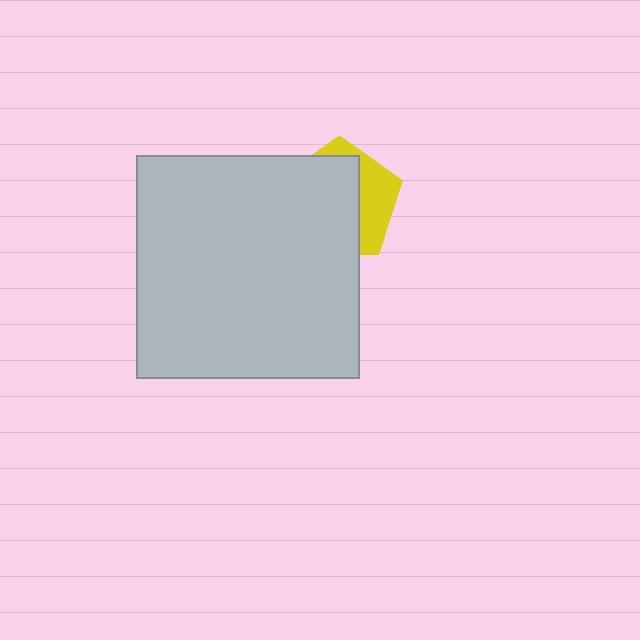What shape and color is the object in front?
The object in front is a light gray square.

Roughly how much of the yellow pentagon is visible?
A small part of it is visible (roughly 34%).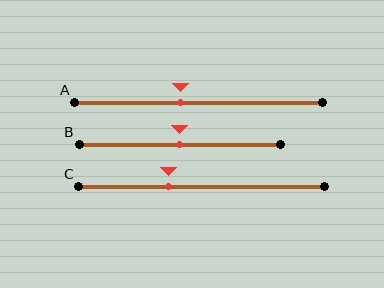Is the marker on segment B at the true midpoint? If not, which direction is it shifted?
Yes, the marker on segment B is at the true midpoint.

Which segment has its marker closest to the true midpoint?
Segment B has its marker closest to the true midpoint.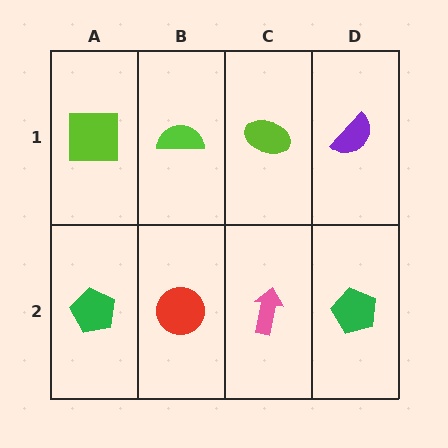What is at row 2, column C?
A pink arrow.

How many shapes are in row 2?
4 shapes.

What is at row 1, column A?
A lime square.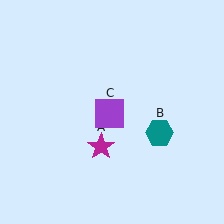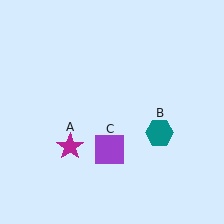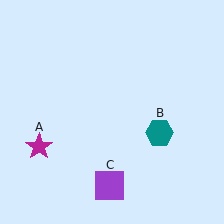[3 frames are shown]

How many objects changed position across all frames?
2 objects changed position: magenta star (object A), purple square (object C).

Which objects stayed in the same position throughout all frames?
Teal hexagon (object B) remained stationary.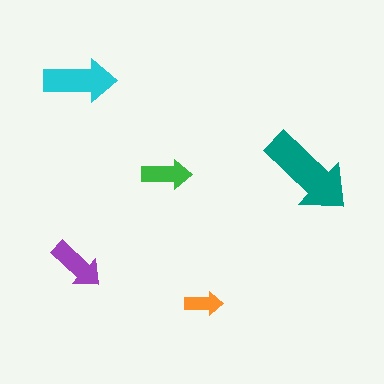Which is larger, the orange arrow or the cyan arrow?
The cyan one.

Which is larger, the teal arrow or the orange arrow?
The teal one.